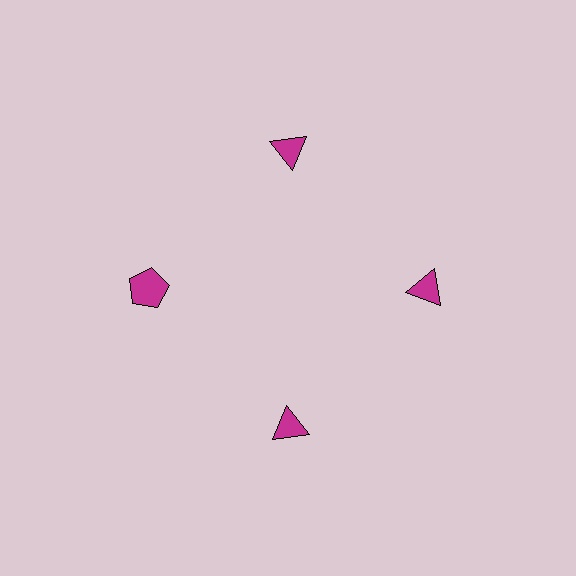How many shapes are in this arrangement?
There are 4 shapes arranged in a ring pattern.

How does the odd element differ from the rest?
It has a different shape: pentagon instead of triangle.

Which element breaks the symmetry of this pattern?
The magenta pentagon at roughly the 9 o'clock position breaks the symmetry. All other shapes are magenta triangles.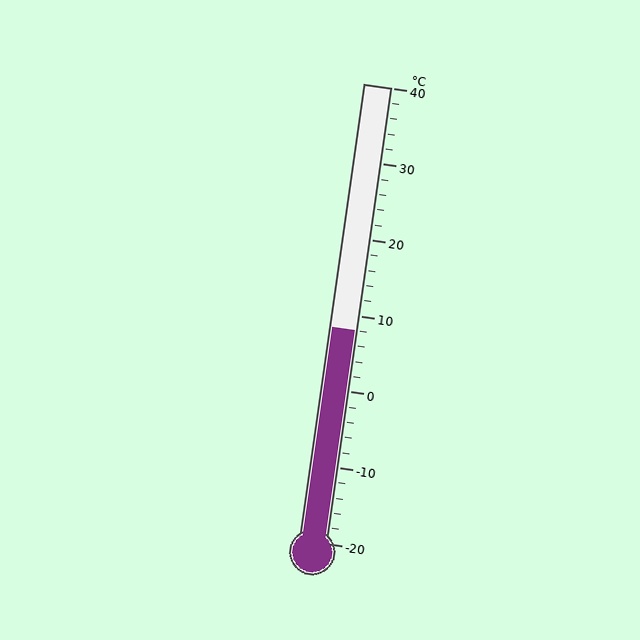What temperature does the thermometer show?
The thermometer shows approximately 8°C.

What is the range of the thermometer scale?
The thermometer scale ranges from -20°C to 40°C.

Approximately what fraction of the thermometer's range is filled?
The thermometer is filled to approximately 45% of its range.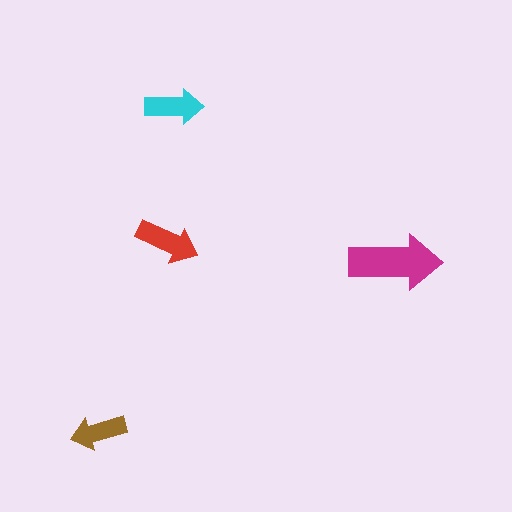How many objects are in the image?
There are 4 objects in the image.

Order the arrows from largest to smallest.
the magenta one, the red one, the cyan one, the brown one.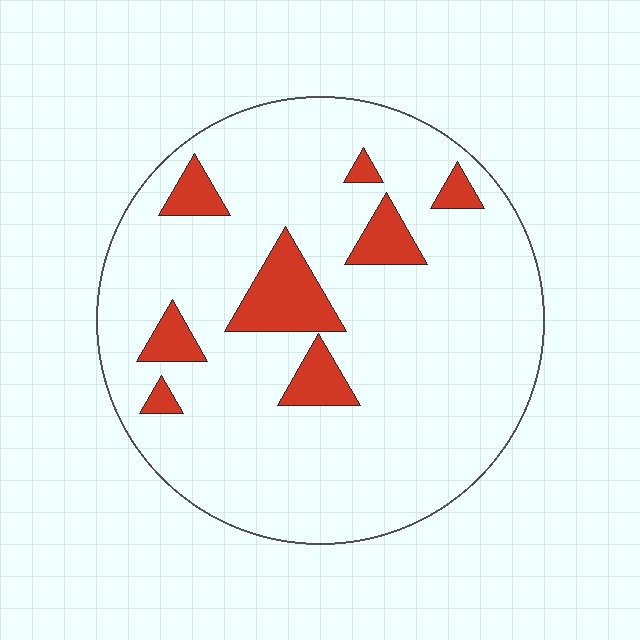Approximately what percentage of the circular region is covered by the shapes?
Approximately 15%.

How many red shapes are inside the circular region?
8.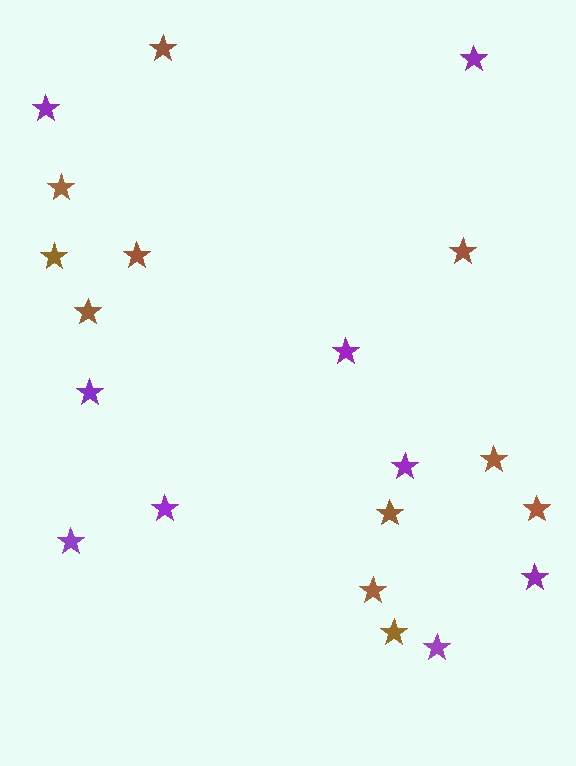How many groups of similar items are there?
There are 2 groups: one group of purple stars (9) and one group of brown stars (11).